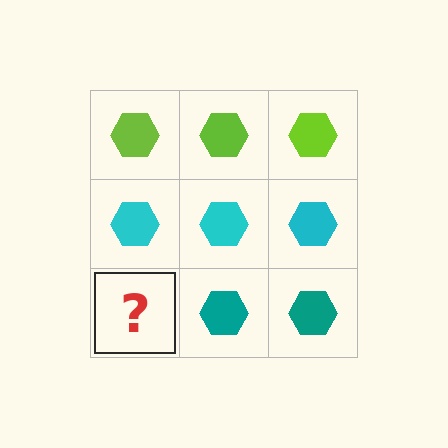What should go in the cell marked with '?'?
The missing cell should contain a teal hexagon.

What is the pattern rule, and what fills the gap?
The rule is that each row has a consistent color. The gap should be filled with a teal hexagon.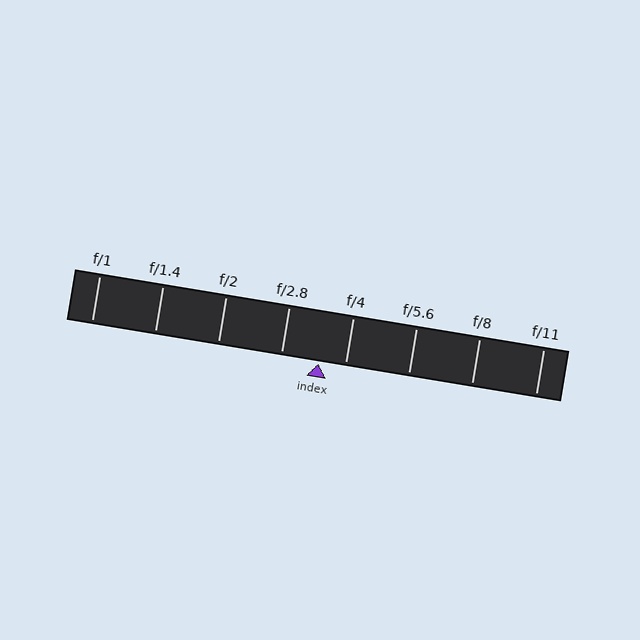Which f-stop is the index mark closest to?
The index mark is closest to f/4.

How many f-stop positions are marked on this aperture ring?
There are 8 f-stop positions marked.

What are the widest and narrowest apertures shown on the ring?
The widest aperture shown is f/1 and the narrowest is f/11.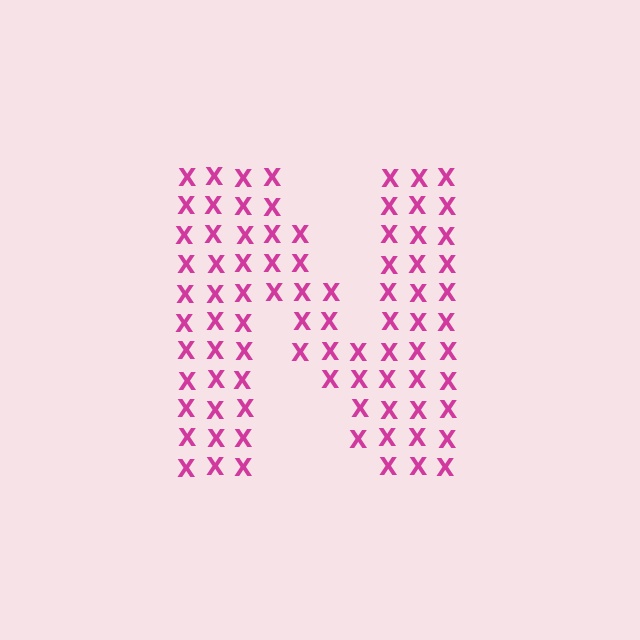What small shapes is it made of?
It is made of small letter X's.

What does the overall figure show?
The overall figure shows the letter N.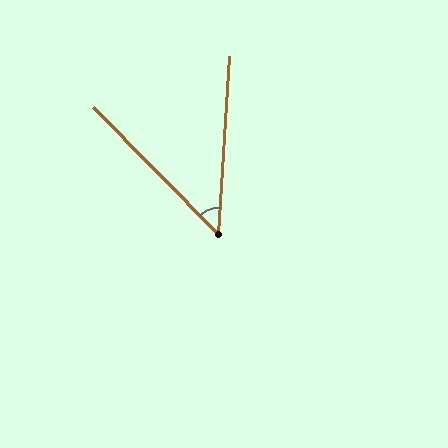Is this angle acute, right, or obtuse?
It is acute.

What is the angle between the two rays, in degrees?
Approximately 48 degrees.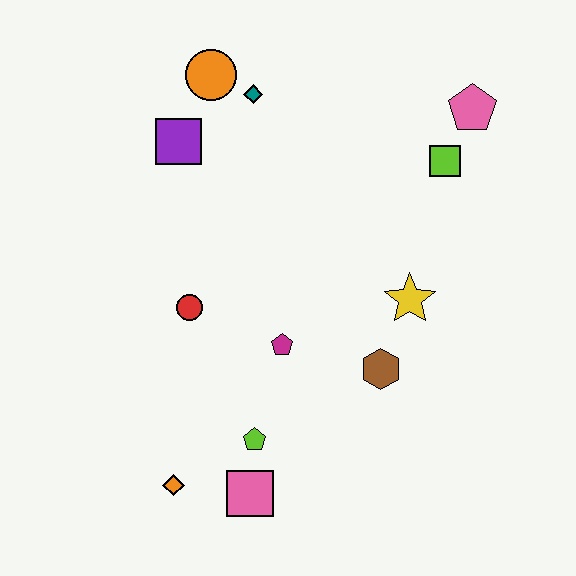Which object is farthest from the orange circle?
The pink square is farthest from the orange circle.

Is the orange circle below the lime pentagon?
No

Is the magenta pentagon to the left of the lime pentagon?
No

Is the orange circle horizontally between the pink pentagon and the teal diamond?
No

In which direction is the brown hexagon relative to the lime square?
The brown hexagon is below the lime square.